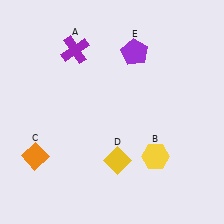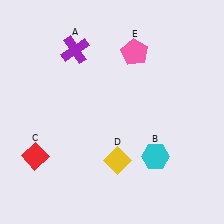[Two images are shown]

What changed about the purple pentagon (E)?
In Image 1, E is purple. In Image 2, it changed to pink.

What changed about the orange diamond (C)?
In Image 1, C is orange. In Image 2, it changed to red.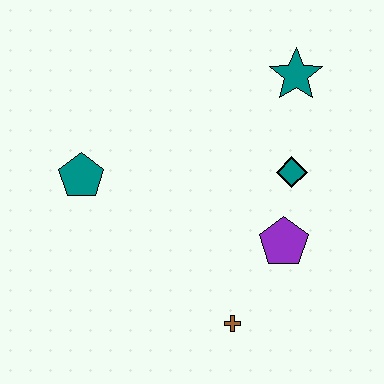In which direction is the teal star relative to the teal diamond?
The teal star is above the teal diamond.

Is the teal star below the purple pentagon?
No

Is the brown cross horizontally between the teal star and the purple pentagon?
No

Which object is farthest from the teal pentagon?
The teal star is farthest from the teal pentagon.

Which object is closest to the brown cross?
The purple pentagon is closest to the brown cross.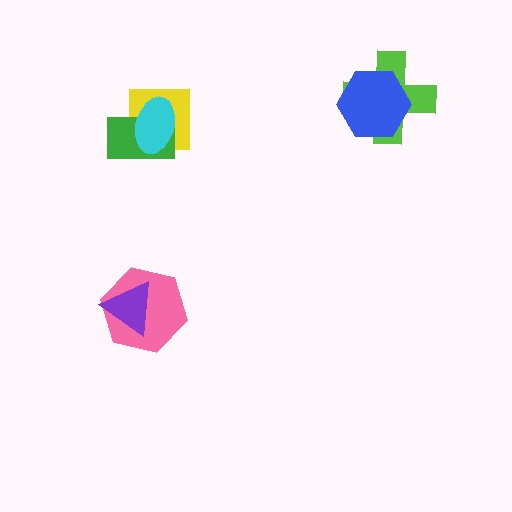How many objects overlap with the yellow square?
2 objects overlap with the yellow square.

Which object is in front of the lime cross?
The blue hexagon is in front of the lime cross.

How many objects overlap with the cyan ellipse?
2 objects overlap with the cyan ellipse.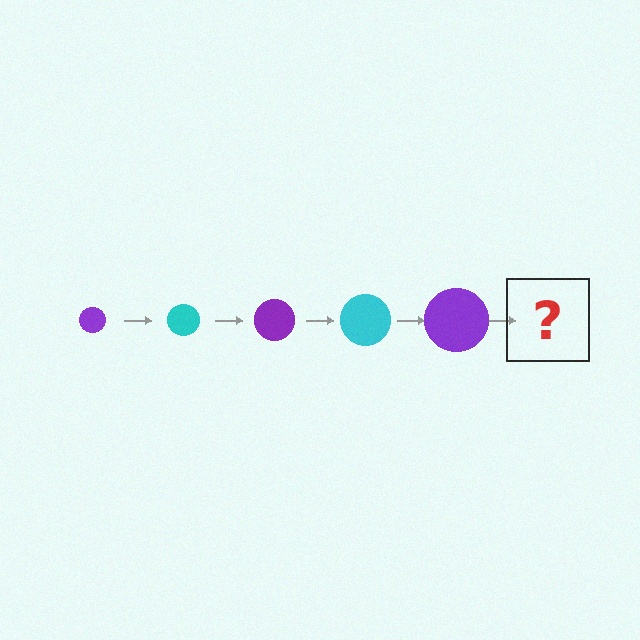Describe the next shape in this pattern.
It should be a cyan circle, larger than the previous one.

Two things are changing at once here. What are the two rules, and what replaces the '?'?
The two rules are that the circle grows larger each step and the color cycles through purple and cyan. The '?' should be a cyan circle, larger than the previous one.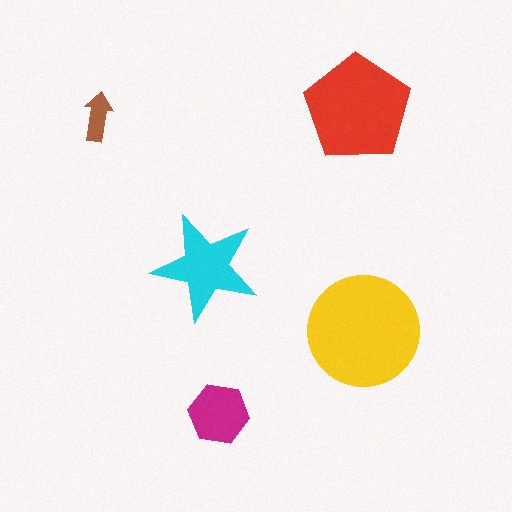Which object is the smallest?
The brown arrow.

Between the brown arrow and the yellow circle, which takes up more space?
The yellow circle.